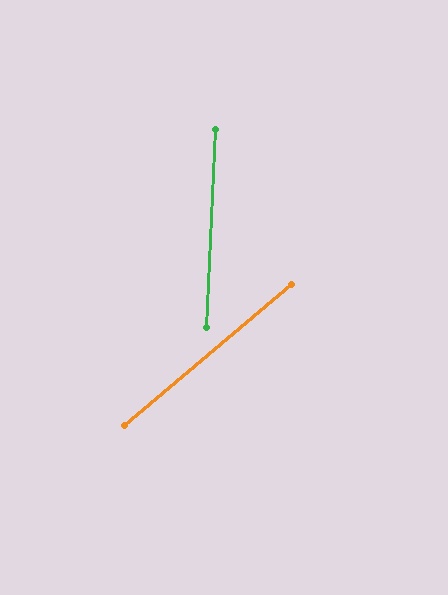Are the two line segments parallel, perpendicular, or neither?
Neither parallel nor perpendicular — they differ by about 47°.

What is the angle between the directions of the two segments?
Approximately 47 degrees.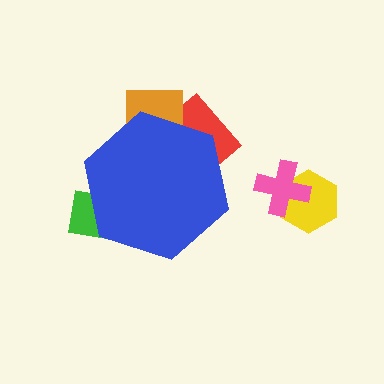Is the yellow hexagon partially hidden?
No, the yellow hexagon is fully visible.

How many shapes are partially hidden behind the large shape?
3 shapes are partially hidden.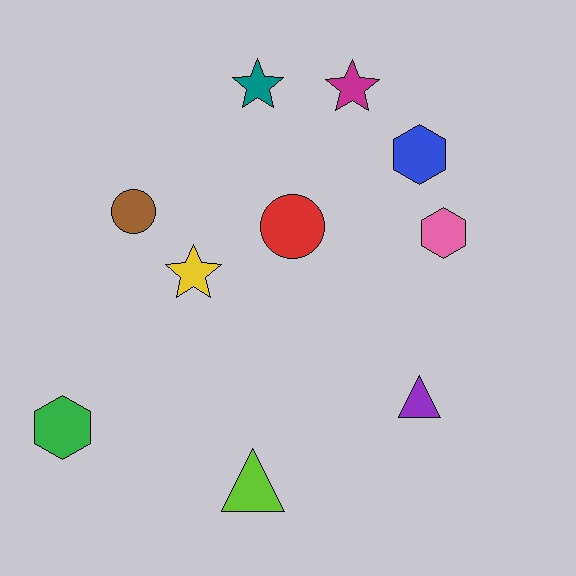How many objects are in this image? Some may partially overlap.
There are 10 objects.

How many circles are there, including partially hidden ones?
There are 2 circles.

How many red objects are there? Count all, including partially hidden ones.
There is 1 red object.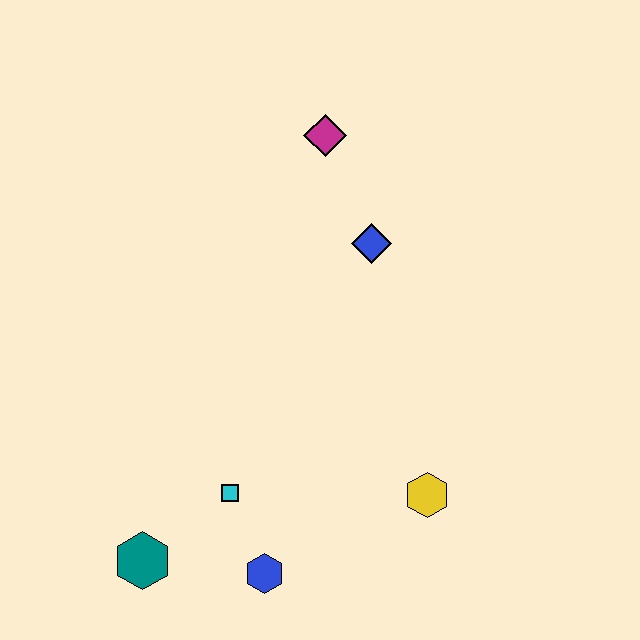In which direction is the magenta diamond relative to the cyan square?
The magenta diamond is above the cyan square.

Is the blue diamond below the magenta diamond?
Yes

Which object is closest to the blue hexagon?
The cyan square is closest to the blue hexagon.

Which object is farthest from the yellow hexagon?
The magenta diamond is farthest from the yellow hexagon.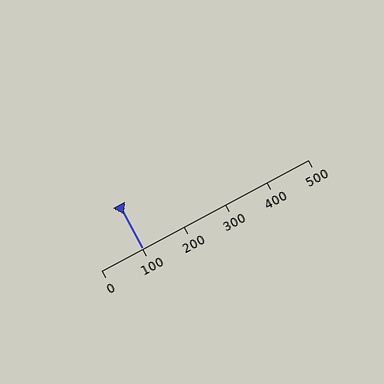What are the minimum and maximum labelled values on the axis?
The axis runs from 0 to 500.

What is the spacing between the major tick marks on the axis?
The major ticks are spaced 100 apart.